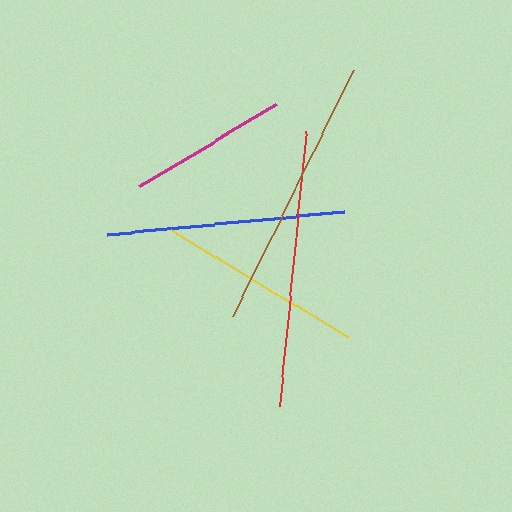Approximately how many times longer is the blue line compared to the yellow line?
The blue line is approximately 1.1 times the length of the yellow line.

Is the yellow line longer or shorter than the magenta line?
The yellow line is longer than the magenta line.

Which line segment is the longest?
The red line is the longest at approximately 276 pixels.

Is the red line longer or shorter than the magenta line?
The red line is longer than the magenta line.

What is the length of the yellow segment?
The yellow segment is approximately 208 pixels long.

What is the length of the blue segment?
The blue segment is approximately 238 pixels long.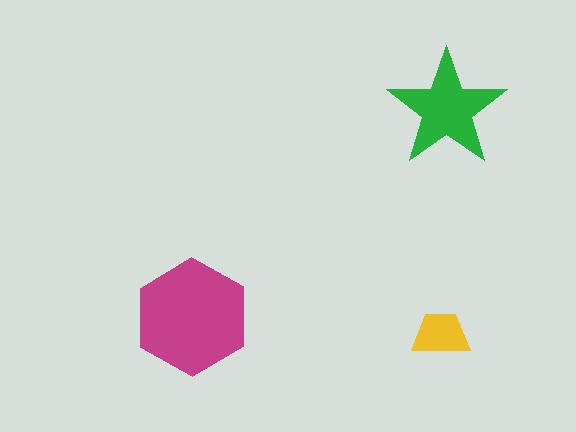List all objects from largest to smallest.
The magenta hexagon, the green star, the yellow trapezoid.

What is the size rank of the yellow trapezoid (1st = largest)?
3rd.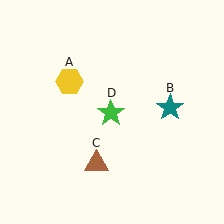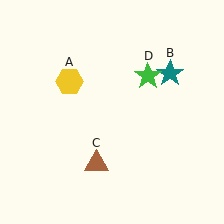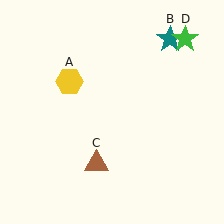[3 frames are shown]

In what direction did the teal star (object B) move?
The teal star (object B) moved up.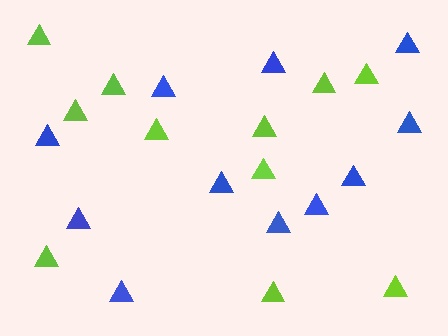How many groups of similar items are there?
There are 2 groups: one group of lime triangles (11) and one group of blue triangles (11).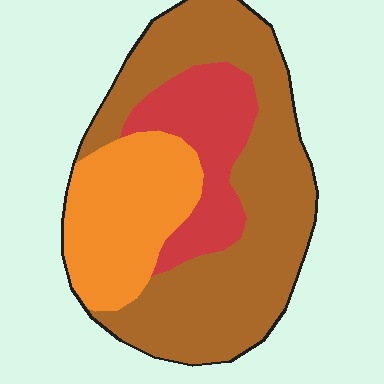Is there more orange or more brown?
Brown.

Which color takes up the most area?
Brown, at roughly 55%.